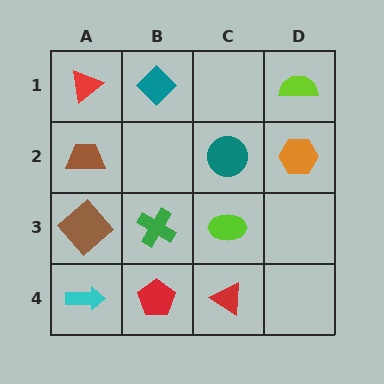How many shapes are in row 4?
3 shapes.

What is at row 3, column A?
A brown diamond.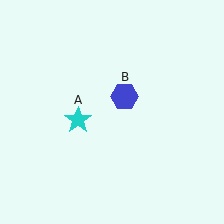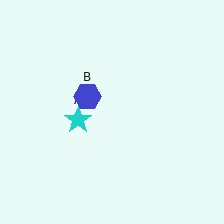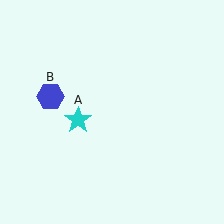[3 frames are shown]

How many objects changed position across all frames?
1 object changed position: blue hexagon (object B).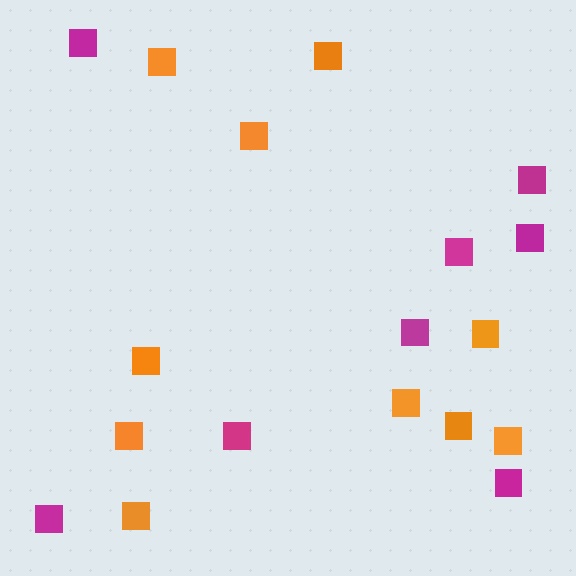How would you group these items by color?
There are 2 groups: one group of orange squares (10) and one group of magenta squares (8).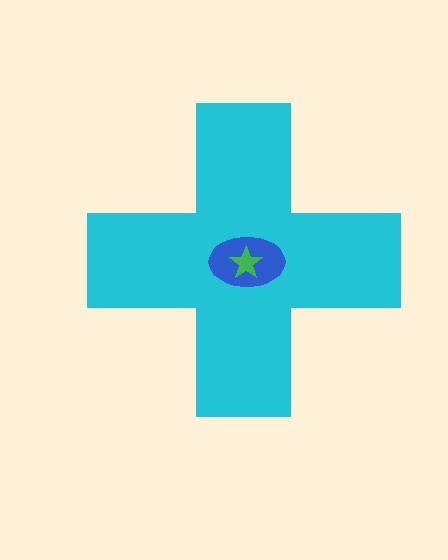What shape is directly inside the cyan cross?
The blue ellipse.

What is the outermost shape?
The cyan cross.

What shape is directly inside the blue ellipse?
The green star.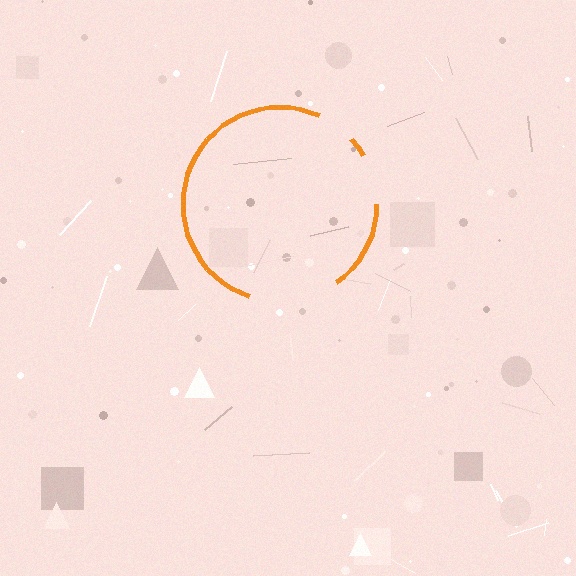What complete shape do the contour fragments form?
The contour fragments form a circle.